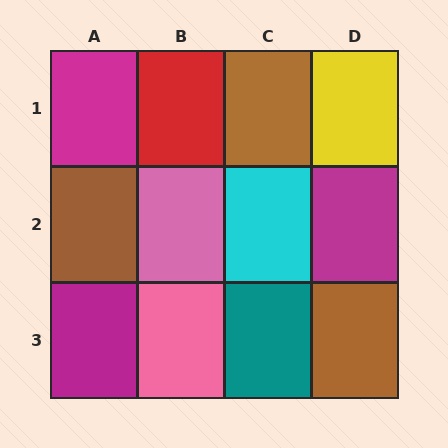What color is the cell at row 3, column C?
Teal.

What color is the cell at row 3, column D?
Brown.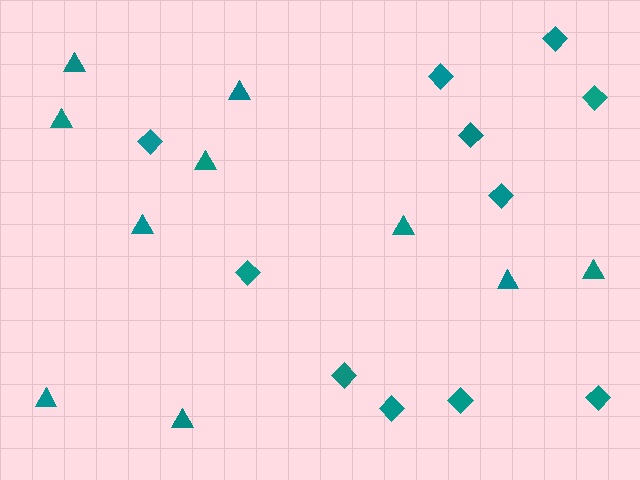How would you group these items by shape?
There are 2 groups: one group of diamonds (11) and one group of triangles (10).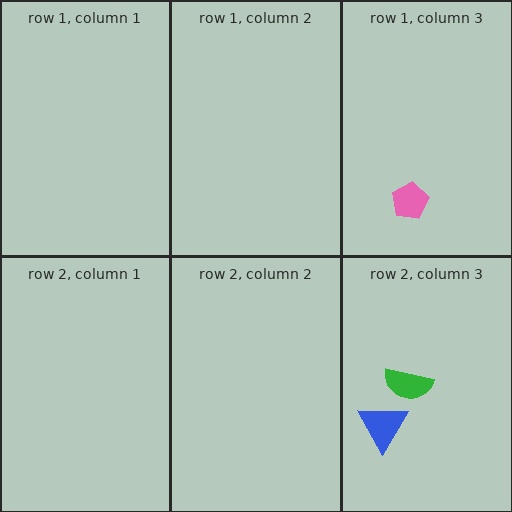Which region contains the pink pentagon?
The row 1, column 3 region.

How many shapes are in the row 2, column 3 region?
2.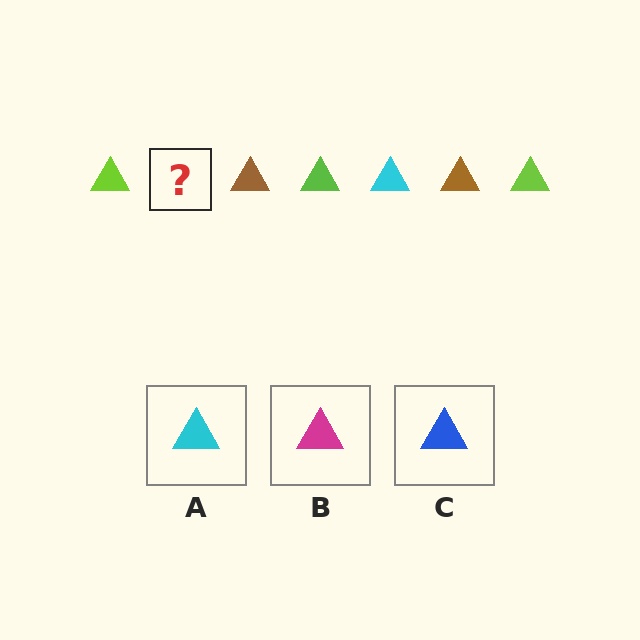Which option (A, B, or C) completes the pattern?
A.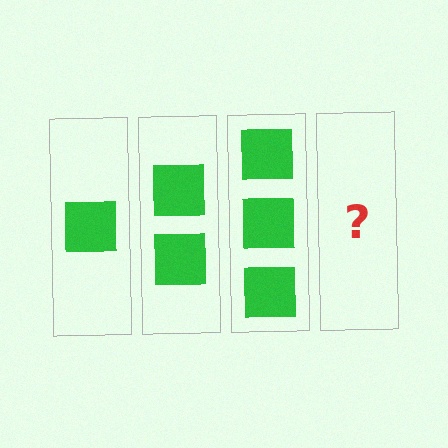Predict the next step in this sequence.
The next step is 4 squares.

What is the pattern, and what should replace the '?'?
The pattern is that each step adds one more square. The '?' should be 4 squares.